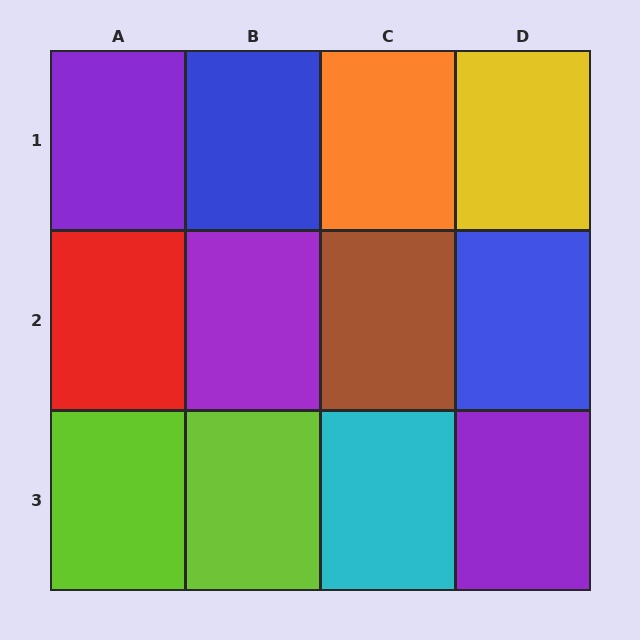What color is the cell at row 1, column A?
Purple.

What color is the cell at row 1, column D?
Yellow.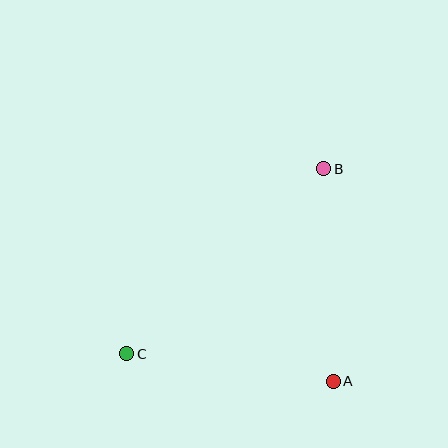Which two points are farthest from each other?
Points B and C are farthest from each other.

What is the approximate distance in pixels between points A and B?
The distance between A and B is approximately 213 pixels.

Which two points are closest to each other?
Points A and C are closest to each other.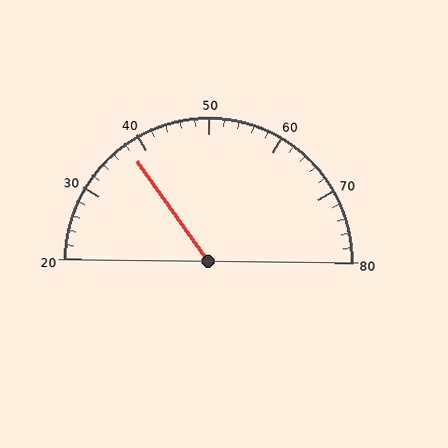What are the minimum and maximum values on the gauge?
The gauge ranges from 20 to 80.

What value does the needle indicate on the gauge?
The needle indicates approximately 38.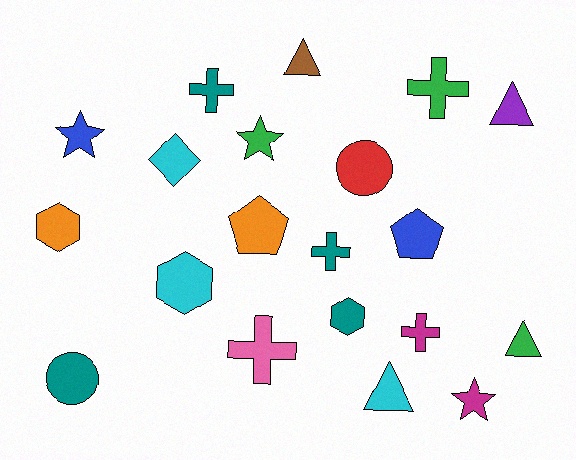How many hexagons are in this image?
There are 3 hexagons.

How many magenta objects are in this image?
There are 2 magenta objects.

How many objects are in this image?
There are 20 objects.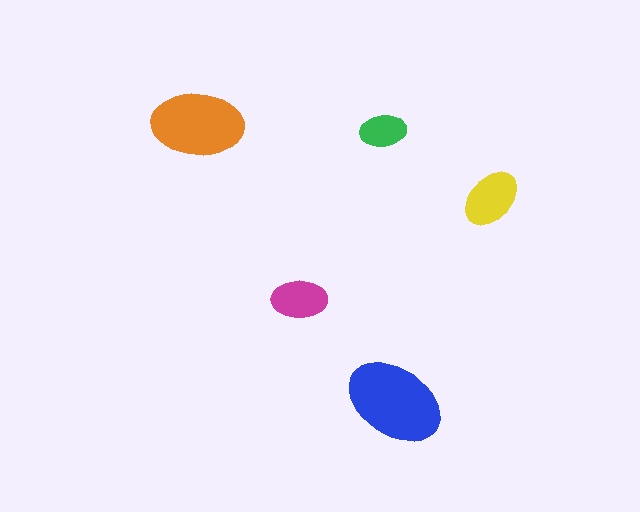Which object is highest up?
The orange ellipse is topmost.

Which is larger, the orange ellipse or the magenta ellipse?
The orange one.